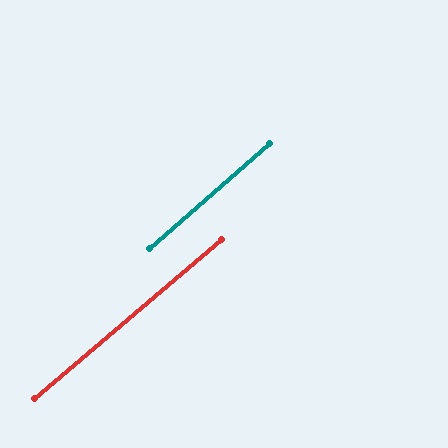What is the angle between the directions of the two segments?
Approximately 1 degree.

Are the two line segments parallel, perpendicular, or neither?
Parallel — their directions differ by only 0.9°.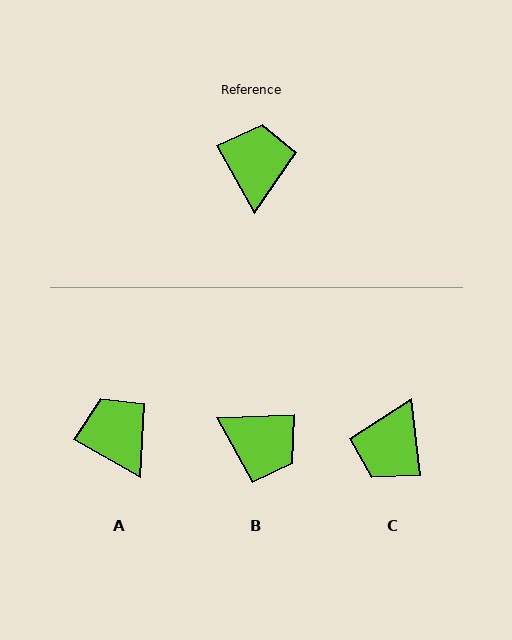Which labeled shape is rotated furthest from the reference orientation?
C, about 158 degrees away.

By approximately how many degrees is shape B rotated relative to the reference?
Approximately 116 degrees clockwise.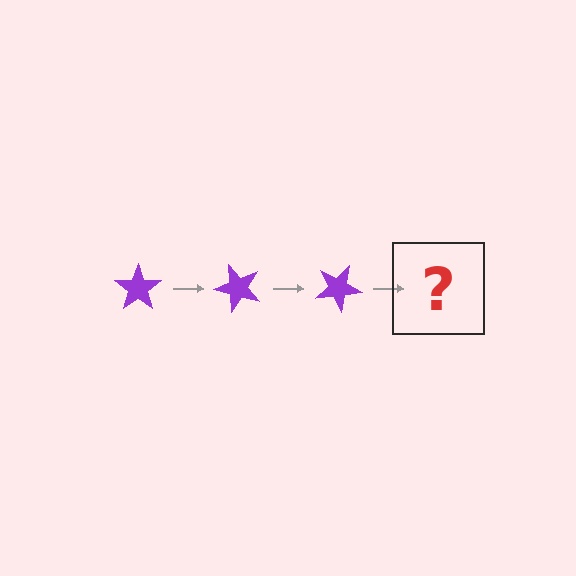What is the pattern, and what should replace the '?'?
The pattern is that the star rotates 50 degrees each step. The '?' should be a purple star rotated 150 degrees.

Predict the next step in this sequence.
The next step is a purple star rotated 150 degrees.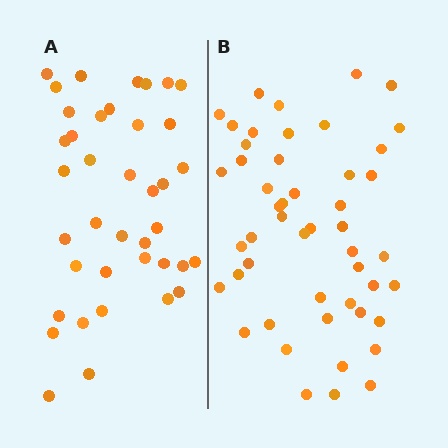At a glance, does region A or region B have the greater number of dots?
Region B (the right region) has more dots.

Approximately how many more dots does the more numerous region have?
Region B has roughly 10 or so more dots than region A.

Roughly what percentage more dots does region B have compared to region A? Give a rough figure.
About 25% more.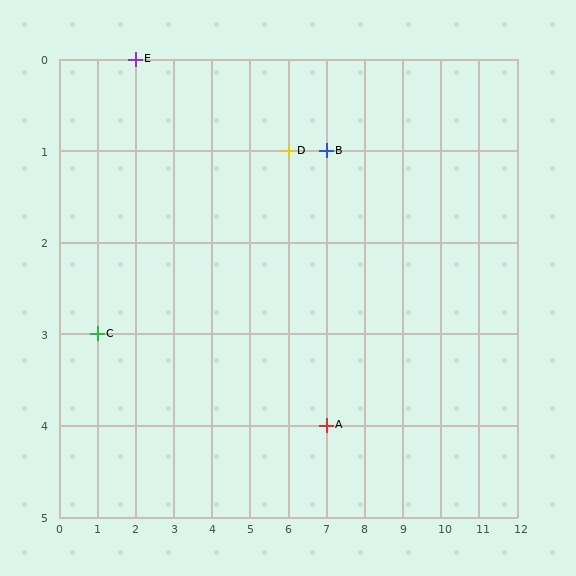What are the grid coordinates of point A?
Point A is at grid coordinates (7, 4).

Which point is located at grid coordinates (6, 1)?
Point D is at (6, 1).